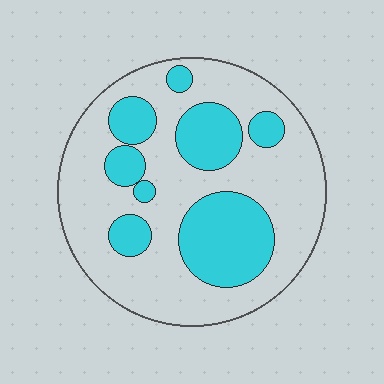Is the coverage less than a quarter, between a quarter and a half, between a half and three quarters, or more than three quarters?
Between a quarter and a half.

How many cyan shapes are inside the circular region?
8.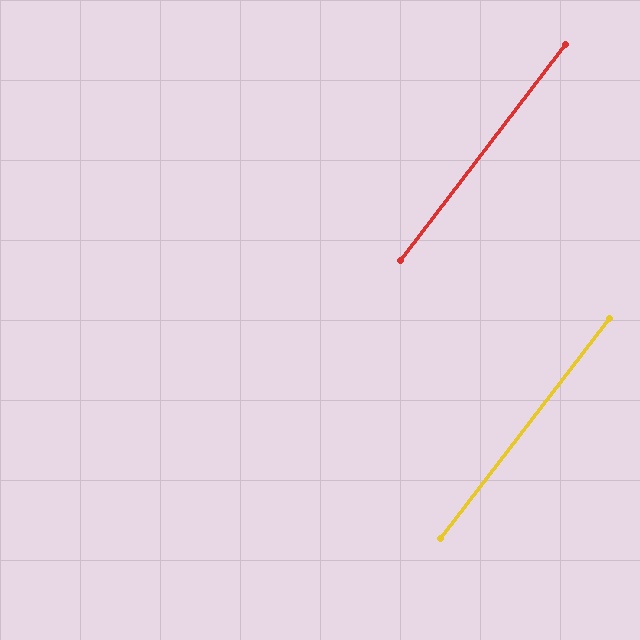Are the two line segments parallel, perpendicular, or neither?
Parallel — their directions differ by only 0.2°.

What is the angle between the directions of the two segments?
Approximately 0 degrees.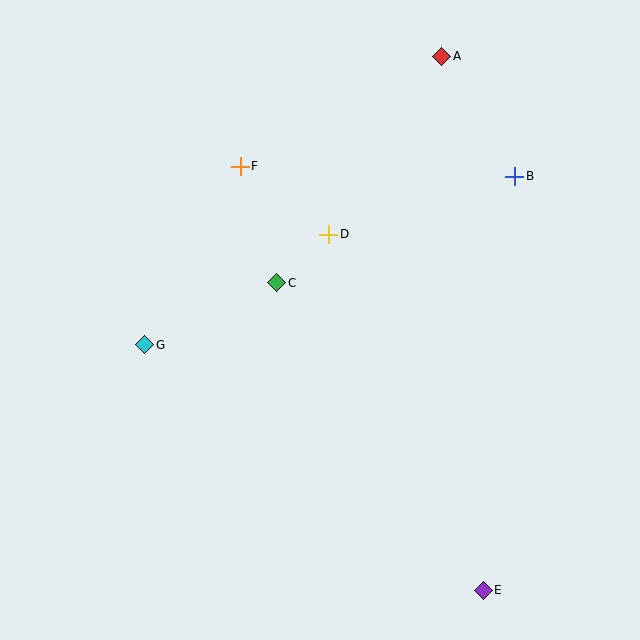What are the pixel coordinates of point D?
Point D is at (329, 234).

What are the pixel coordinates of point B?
Point B is at (515, 176).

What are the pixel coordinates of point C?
Point C is at (277, 283).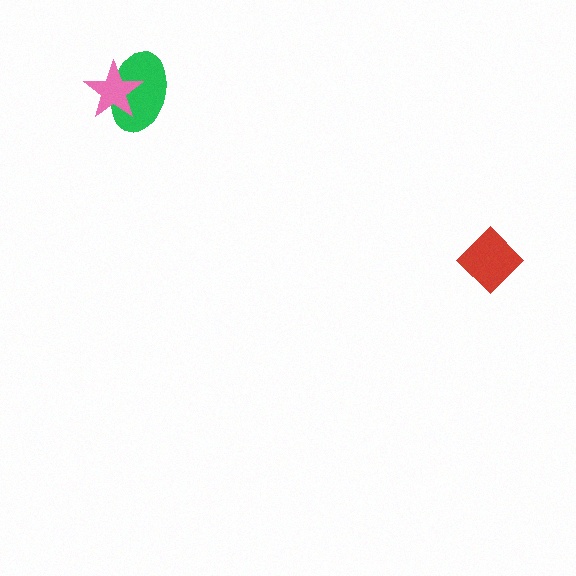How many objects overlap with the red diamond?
0 objects overlap with the red diamond.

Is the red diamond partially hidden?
No, no other shape covers it.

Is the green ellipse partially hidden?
Yes, it is partially covered by another shape.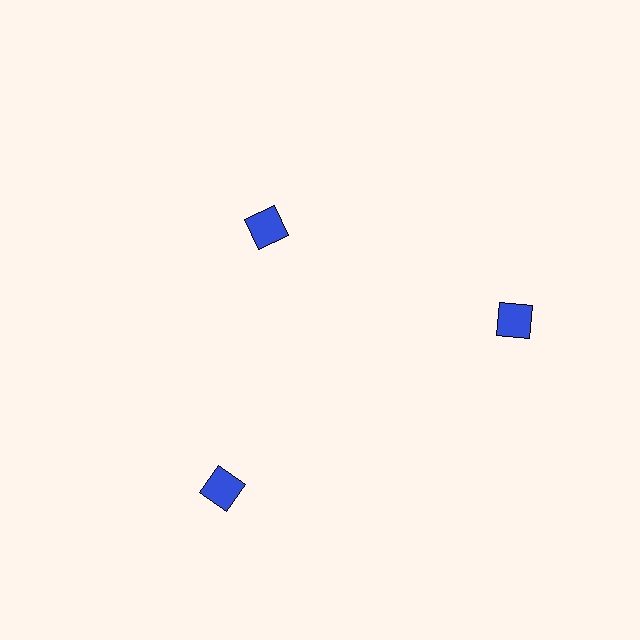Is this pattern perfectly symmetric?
No. The 3 blue diamonds are arranged in a ring, but one element near the 11 o'clock position is pulled inward toward the center, breaking the 3-fold rotational symmetry.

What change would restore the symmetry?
The symmetry would be restored by moving it outward, back onto the ring so that all 3 diamonds sit at equal angles and equal distance from the center.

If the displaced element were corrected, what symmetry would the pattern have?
It would have 3-fold rotational symmetry — the pattern would map onto itself every 120 degrees.